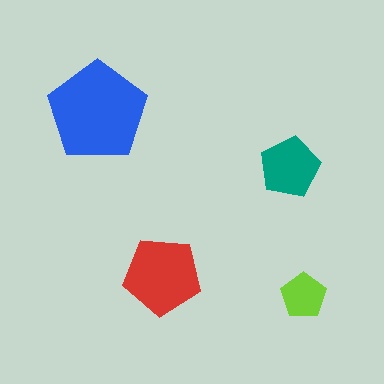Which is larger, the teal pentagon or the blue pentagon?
The blue one.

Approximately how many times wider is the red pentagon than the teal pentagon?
About 1.5 times wider.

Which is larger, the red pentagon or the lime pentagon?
The red one.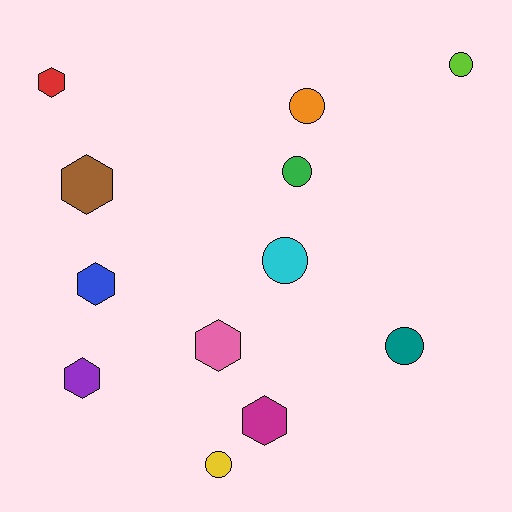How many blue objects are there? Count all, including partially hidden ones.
There is 1 blue object.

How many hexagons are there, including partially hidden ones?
There are 6 hexagons.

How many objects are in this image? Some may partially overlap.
There are 12 objects.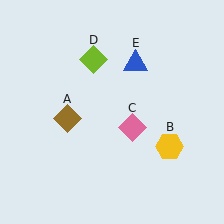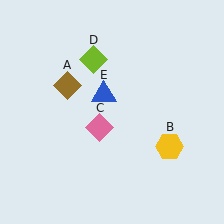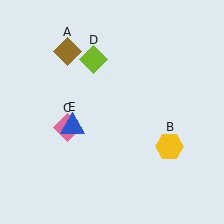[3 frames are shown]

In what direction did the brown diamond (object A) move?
The brown diamond (object A) moved up.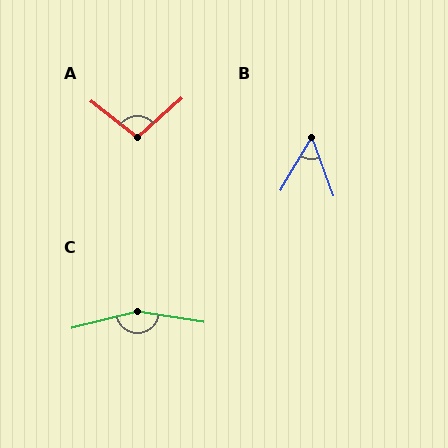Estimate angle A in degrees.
Approximately 101 degrees.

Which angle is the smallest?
B, at approximately 51 degrees.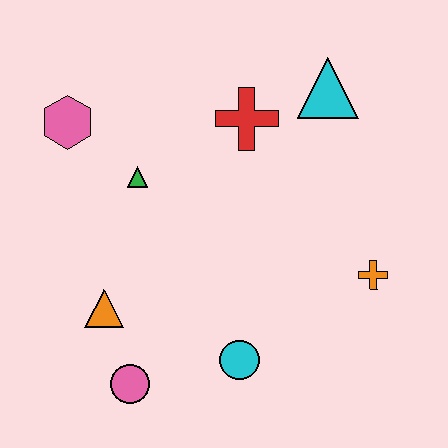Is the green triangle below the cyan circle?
No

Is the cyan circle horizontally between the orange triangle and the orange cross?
Yes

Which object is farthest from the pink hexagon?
The orange cross is farthest from the pink hexagon.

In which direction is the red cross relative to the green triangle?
The red cross is to the right of the green triangle.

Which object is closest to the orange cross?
The cyan circle is closest to the orange cross.